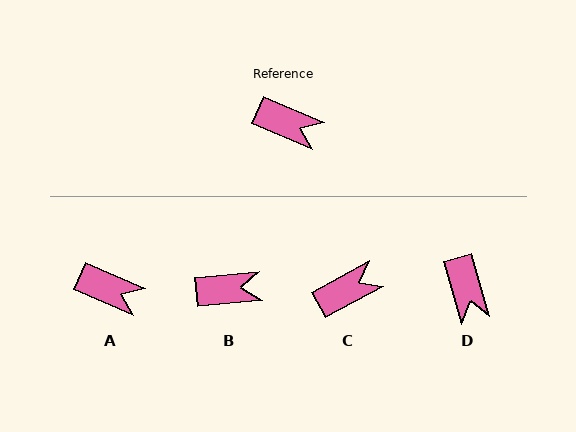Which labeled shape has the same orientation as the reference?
A.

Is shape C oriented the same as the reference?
No, it is off by about 52 degrees.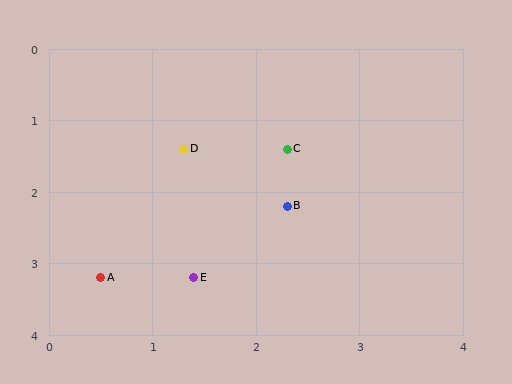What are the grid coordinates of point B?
Point B is at approximately (2.3, 2.2).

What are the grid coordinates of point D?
Point D is at approximately (1.3, 1.4).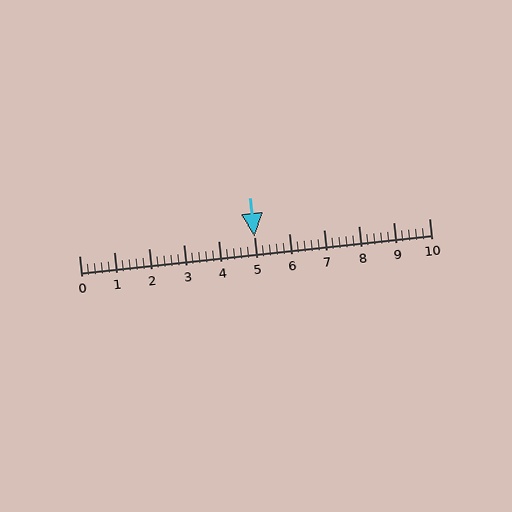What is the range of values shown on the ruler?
The ruler shows values from 0 to 10.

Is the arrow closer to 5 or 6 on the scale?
The arrow is closer to 5.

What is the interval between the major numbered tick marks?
The major tick marks are spaced 1 units apart.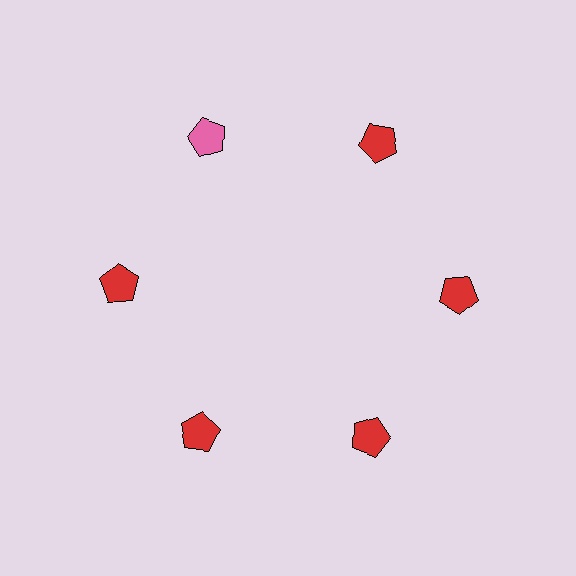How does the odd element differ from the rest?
It has a different color: pink instead of red.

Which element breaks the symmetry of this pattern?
The pink pentagon at roughly the 11 o'clock position breaks the symmetry. All other shapes are red pentagons.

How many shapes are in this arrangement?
There are 6 shapes arranged in a ring pattern.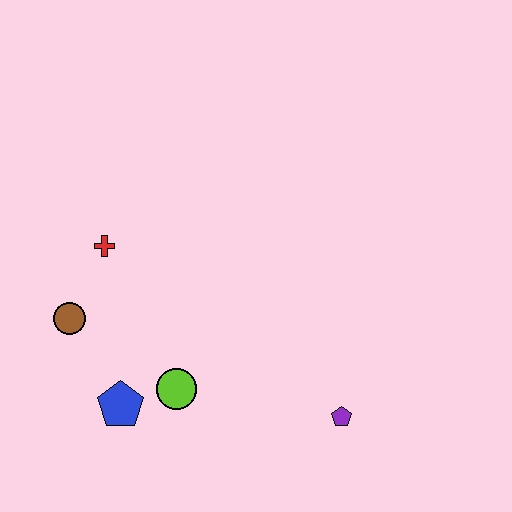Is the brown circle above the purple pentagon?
Yes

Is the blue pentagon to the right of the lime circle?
No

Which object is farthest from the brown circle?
The purple pentagon is farthest from the brown circle.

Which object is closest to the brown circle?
The red cross is closest to the brown circle.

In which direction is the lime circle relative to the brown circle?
The lime circle is to the right of the brown circle.